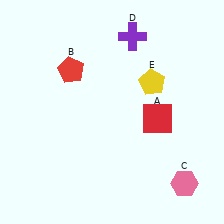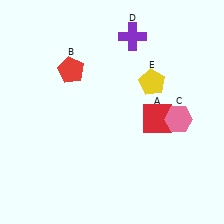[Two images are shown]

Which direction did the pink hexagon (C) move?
The pink hexagon (C) moved up.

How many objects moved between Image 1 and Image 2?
1 object moved between the two images.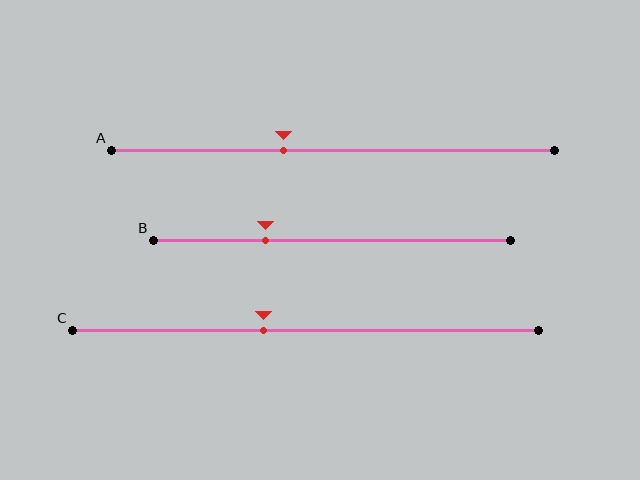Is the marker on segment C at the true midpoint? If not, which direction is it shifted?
No, the marker on segment C is shifted to the left by about 9% of the segment length.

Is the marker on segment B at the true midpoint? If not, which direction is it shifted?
No, the marker on segment B is shifted to the left by about 19% of the segment length.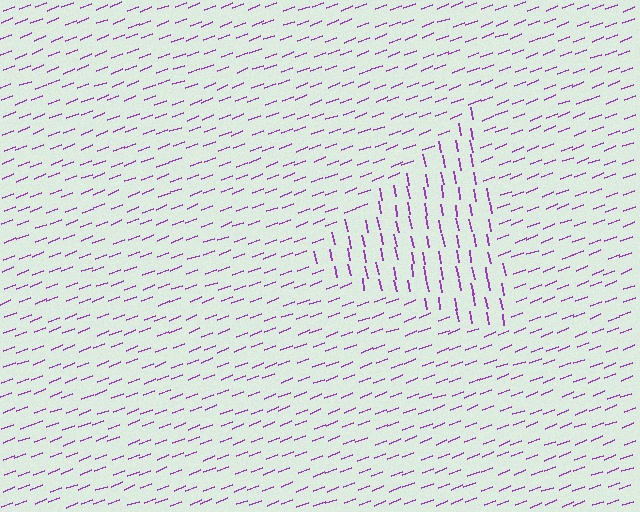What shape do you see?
I see a triangle.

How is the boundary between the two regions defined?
The boundary is defined purely by a change in line orientation (approximately 79 degrees difference). All lines are the same color and thickness.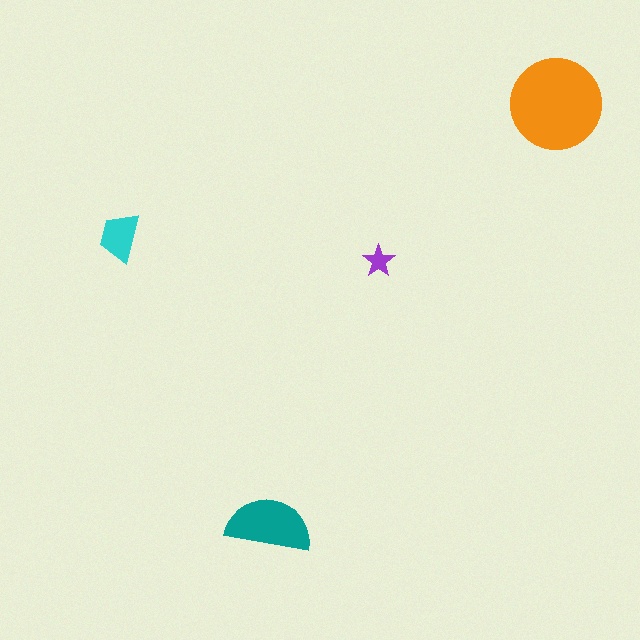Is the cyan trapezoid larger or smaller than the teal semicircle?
Smaller.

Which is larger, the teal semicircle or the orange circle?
The orange circle.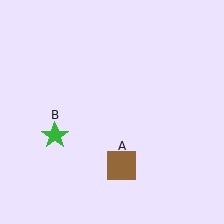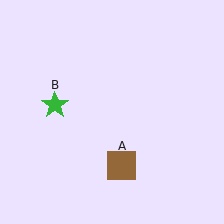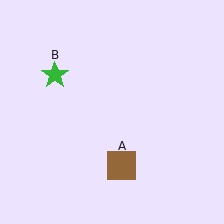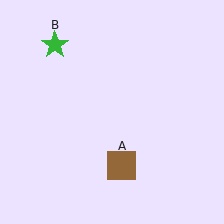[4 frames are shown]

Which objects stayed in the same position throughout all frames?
Brown square (object A) remained stationary.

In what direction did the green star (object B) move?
The green star (object B) moved up.